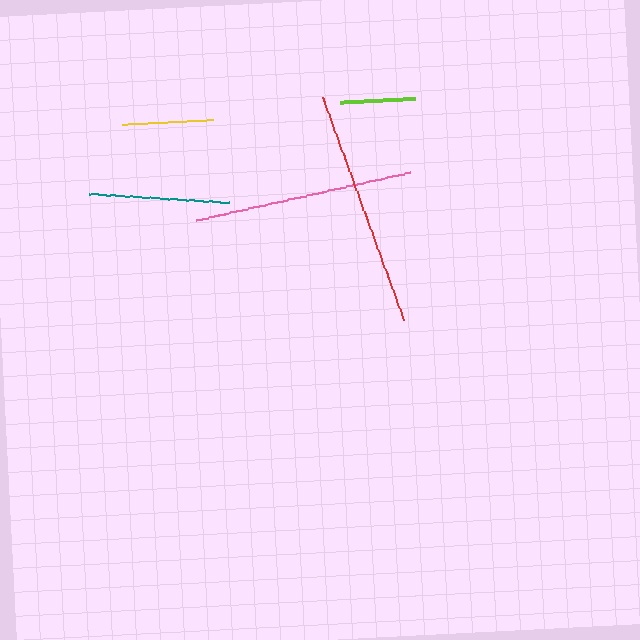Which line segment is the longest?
The red line is the longest at approximately 237 pixels.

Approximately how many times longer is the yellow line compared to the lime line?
The yellow line is approximately 1.2 times the length of the lime line.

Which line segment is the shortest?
The lime line is the shortest at approximately 74 pixels.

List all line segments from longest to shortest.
From longest to shortest: red, pink, teal, yellow, lime.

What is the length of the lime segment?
The lime segment is approximately 74 pixels long.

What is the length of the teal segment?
The teal segment is approximately 140 pixels long.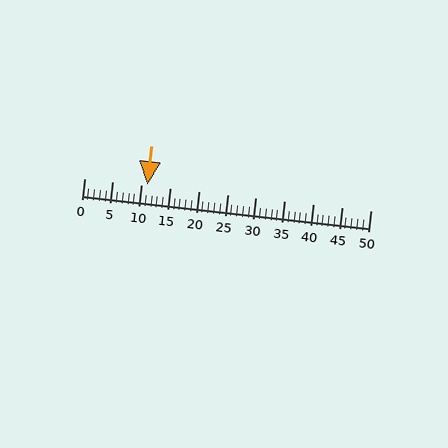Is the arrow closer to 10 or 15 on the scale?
The arrow is closer to 10.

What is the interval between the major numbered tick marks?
The major tick marks are spaced 5 units apart.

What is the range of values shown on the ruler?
The ruler shows values from 0 to 50.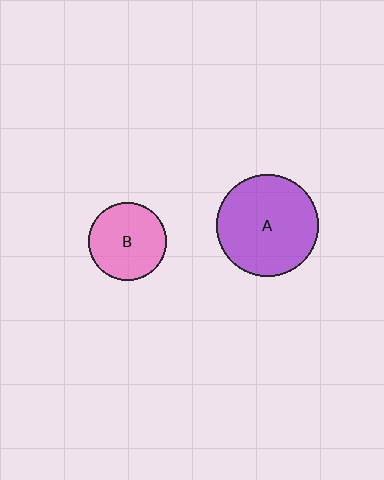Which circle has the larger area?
Circle A (purple).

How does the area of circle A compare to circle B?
Approximately 1.7 times.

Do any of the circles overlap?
No, none of the circles overlap.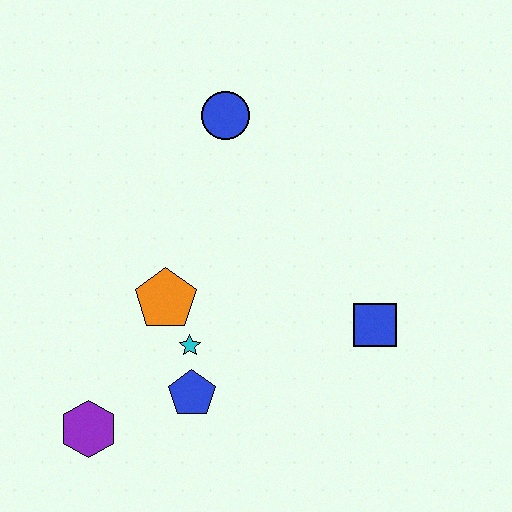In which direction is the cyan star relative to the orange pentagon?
The cyan star is below the orange pentagon.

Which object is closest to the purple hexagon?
The blue pentagon is closest to the purple hexagon.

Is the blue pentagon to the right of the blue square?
No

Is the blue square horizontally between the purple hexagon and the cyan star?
No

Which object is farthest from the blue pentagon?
The blue circle is farthest from the blue pentagon.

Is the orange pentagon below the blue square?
No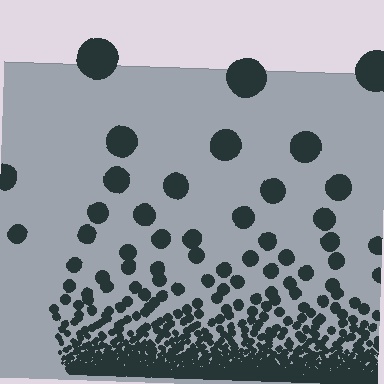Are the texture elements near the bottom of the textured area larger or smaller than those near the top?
Smaller. The gradient is inverted — elements near the bottom are smaller and denser.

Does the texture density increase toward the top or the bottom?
Density increases toward the bottom.